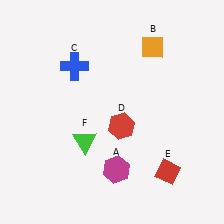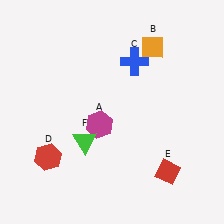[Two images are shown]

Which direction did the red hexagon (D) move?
The red hexagon (D) moved left.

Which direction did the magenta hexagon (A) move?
The magenta hexagon (A) moved up.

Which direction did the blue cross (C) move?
The blue cross (C) moved right.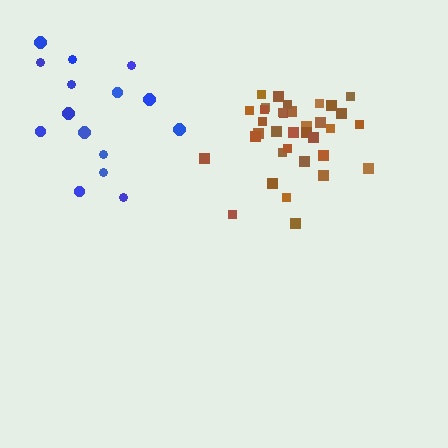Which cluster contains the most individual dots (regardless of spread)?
Brown (35).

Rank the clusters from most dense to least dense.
brown, blue.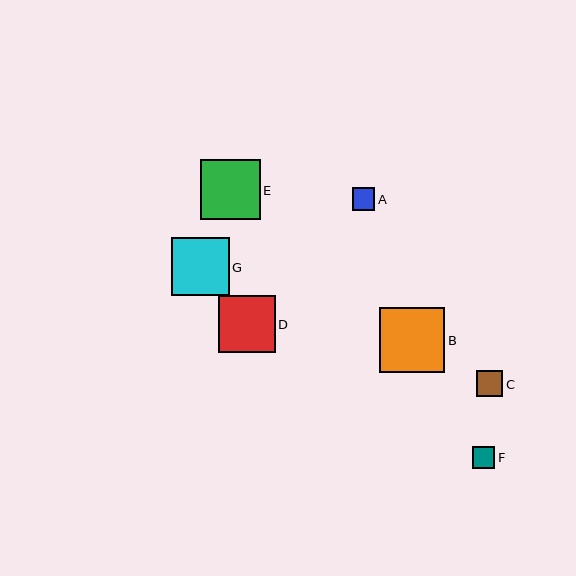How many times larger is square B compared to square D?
Square B is approximately 1.2 times the size of square D.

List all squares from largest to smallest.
From largest to smallest: B, E, G, D, C, A, F.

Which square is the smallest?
Square F is the smallest with a size of approximately 22 pixels.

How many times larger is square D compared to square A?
Square D is approximately 2.5 times the size of square A.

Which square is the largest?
Square B is the largest with a size of approximately 65 pixels.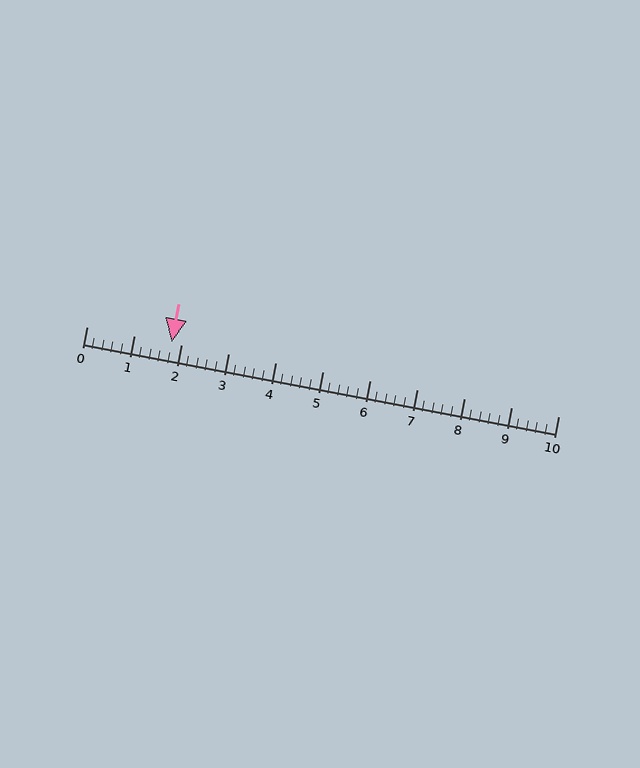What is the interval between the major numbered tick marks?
The major tick marks are spaced 1 units apart.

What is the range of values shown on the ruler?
The ruler shows values from 0 to 10.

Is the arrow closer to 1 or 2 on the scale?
The arrow is closer to 2.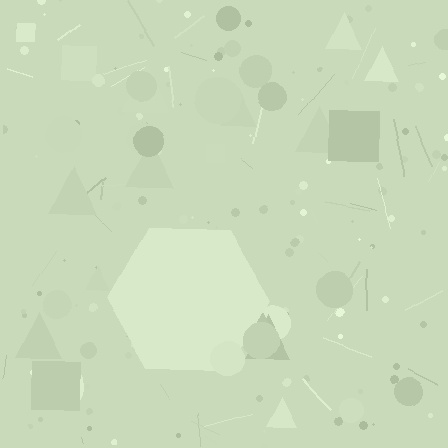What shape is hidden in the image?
A hexagon is hidden in the image.